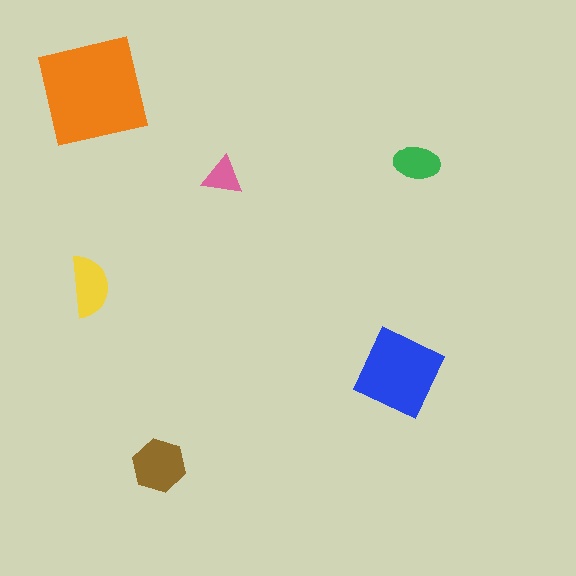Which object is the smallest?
The pink triangle.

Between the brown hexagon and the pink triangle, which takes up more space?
The brown hexagon.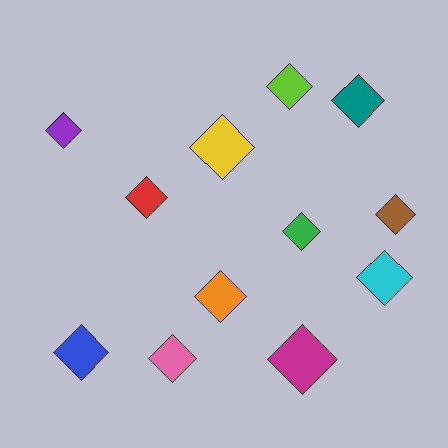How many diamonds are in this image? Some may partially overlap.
There are 12 diamonds.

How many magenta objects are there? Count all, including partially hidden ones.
There is 1 magenta object.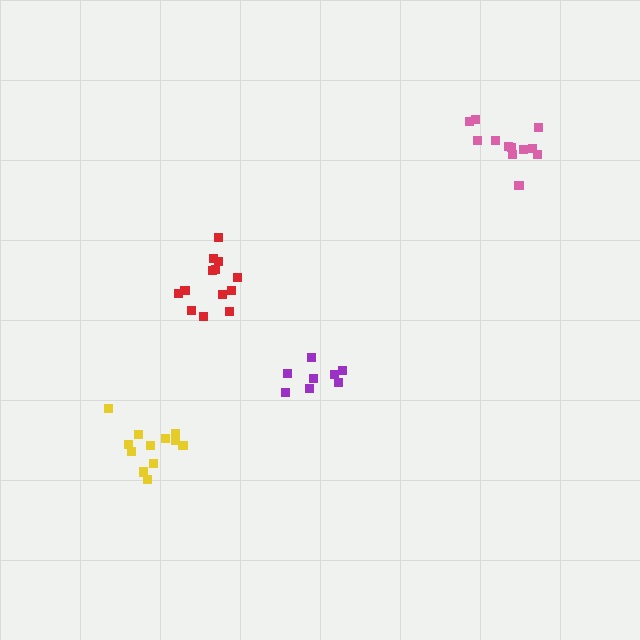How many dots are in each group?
Group 1: 13 dots, Group 2: 12 dots, Group 3: 8 dots, Group 4: 12 dots (45 total).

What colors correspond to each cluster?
The clusters are colored: red, yellow, purple, pink.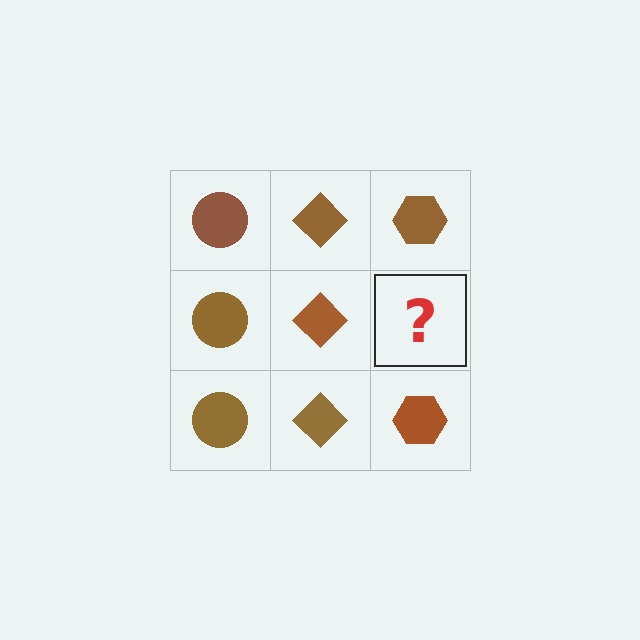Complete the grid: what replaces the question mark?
The question mark should be replaced with a brown hexagon.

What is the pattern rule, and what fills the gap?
The rule is that each column has a consistent shape. The gap should be filled with a brown hexagon.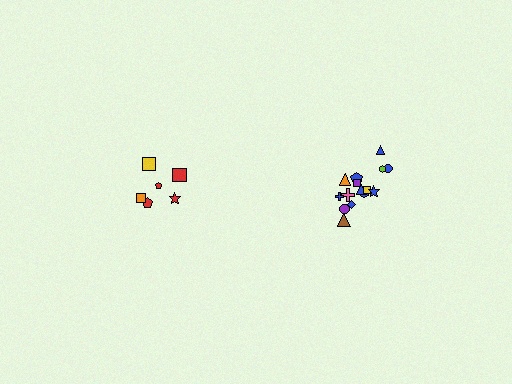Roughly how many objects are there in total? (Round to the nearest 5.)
Roughly 20 objects in total.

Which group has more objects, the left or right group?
The right group.